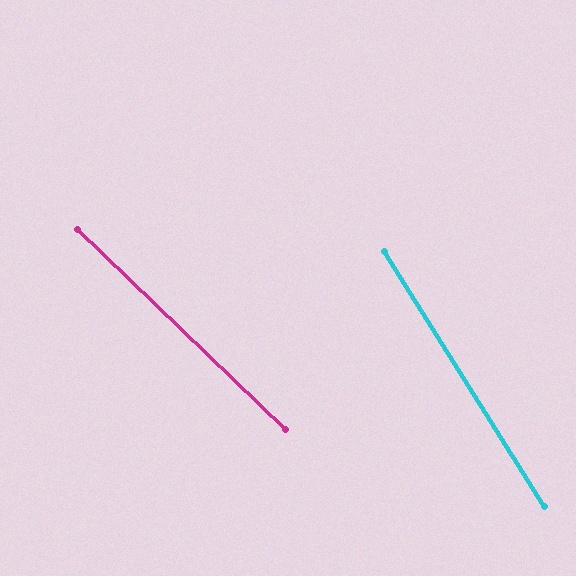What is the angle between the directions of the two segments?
Approximately 14 degrees.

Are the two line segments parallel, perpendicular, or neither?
Neither parallel nor perpendicular — they differ by about 14°.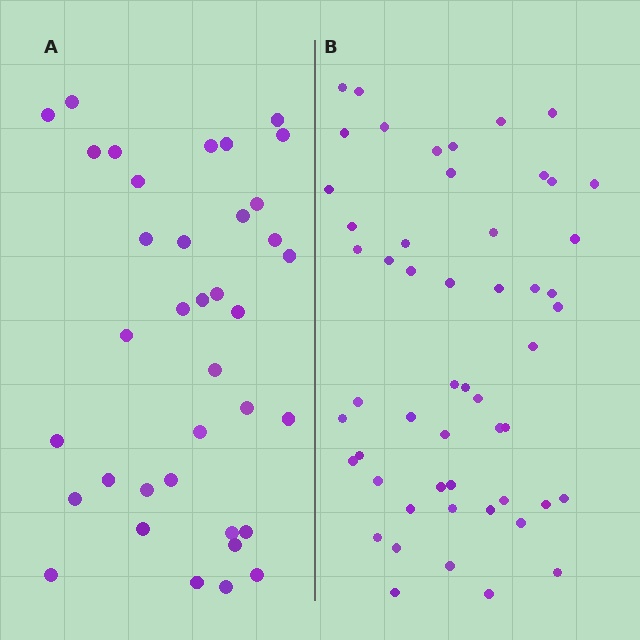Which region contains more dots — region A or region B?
Region B (the right region) has more dots.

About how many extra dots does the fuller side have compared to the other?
Region B has approximately 15 more dots than region A.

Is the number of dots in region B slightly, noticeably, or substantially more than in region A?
Region B has noticeably more, but not dramatically so. The ratio is roughly 1.4 to 1.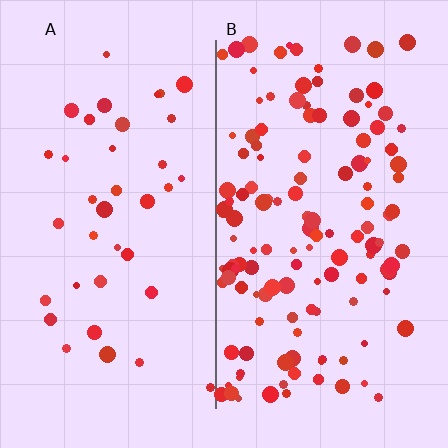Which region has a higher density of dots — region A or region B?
B (the right).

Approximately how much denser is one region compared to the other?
Approximately 3.4× — region B over region A.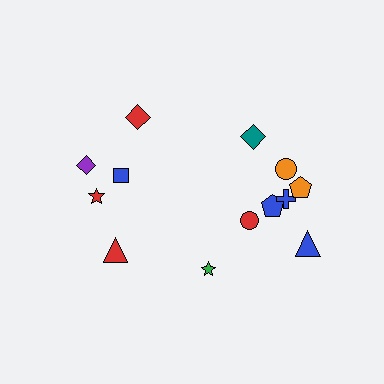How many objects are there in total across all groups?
There are 13 objects.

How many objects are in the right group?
There are 8 objects.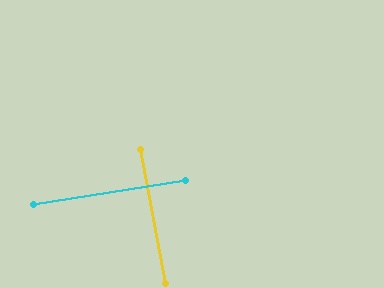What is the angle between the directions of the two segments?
Approximately 88 degrees.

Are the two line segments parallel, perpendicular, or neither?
Perpendicular — they meet at approximately 88°.